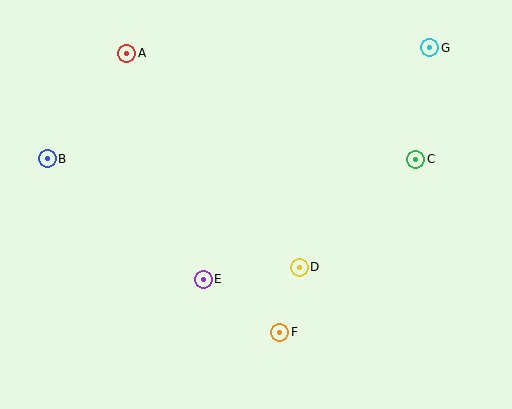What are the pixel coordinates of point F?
Point F is at (280, 332).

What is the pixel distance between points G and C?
The distance between G and C is 113 pixels.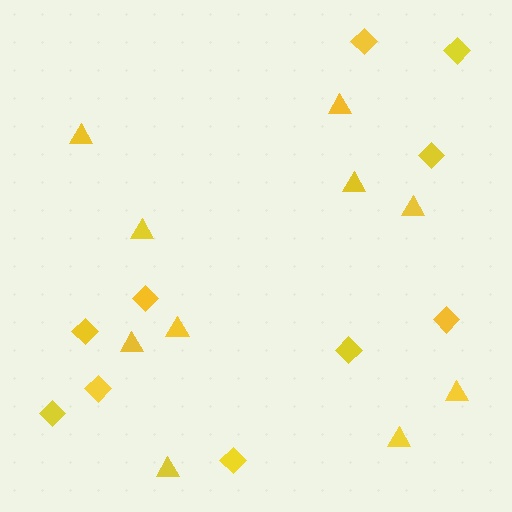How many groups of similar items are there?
There are 2 groups: one group of triangles (10) and one group of diamonds (10).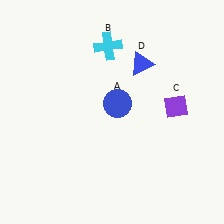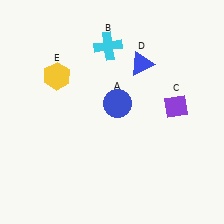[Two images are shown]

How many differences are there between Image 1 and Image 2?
There is 1 difference between the two images.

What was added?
A yellow hexagon (E) was added in Image 2.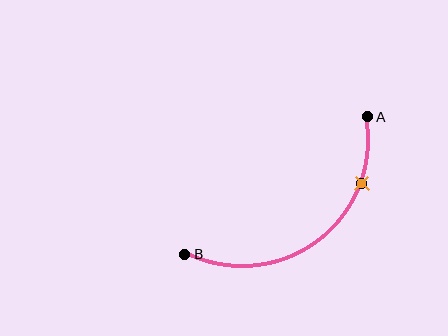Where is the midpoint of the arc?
The arc midpoint is the point on the curve farthest from the straight line joining A and B. It sits below and to the right of that line.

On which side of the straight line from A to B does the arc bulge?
The arc bulges below and to the right of the straight line connecting A and B.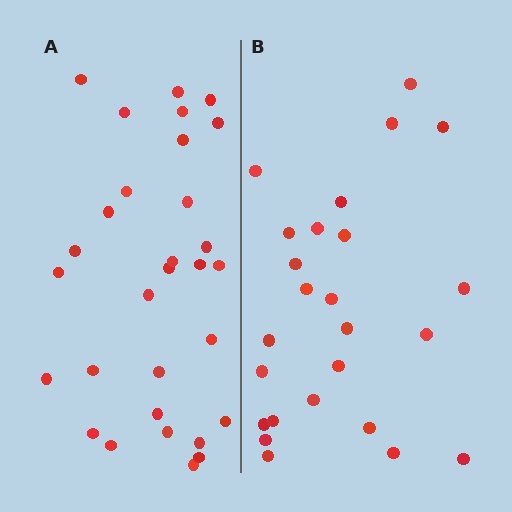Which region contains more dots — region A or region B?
Region A (the left region) has more dots.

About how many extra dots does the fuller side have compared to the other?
Region A has about 5 more dots than region B.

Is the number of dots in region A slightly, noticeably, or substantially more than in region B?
Region A has only slightly more — the two regions are fairly close. The ratio is roughly 1.2 to 1.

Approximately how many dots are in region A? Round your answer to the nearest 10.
About 30 dots.